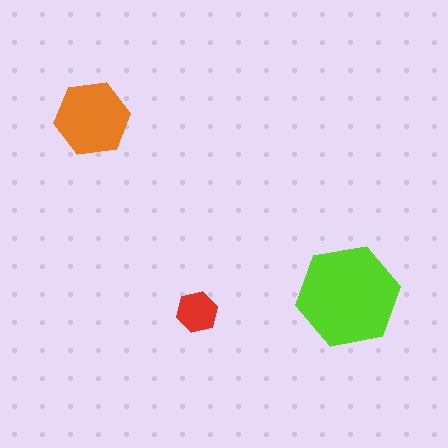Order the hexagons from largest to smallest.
the lime one, the orange one, the red one.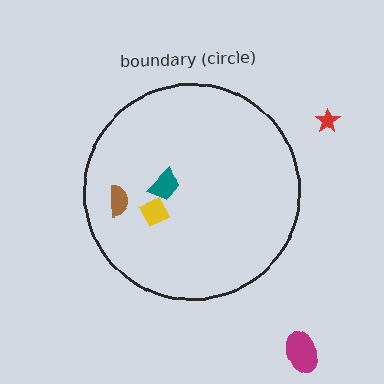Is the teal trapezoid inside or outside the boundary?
Inside.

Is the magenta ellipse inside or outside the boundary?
Outside.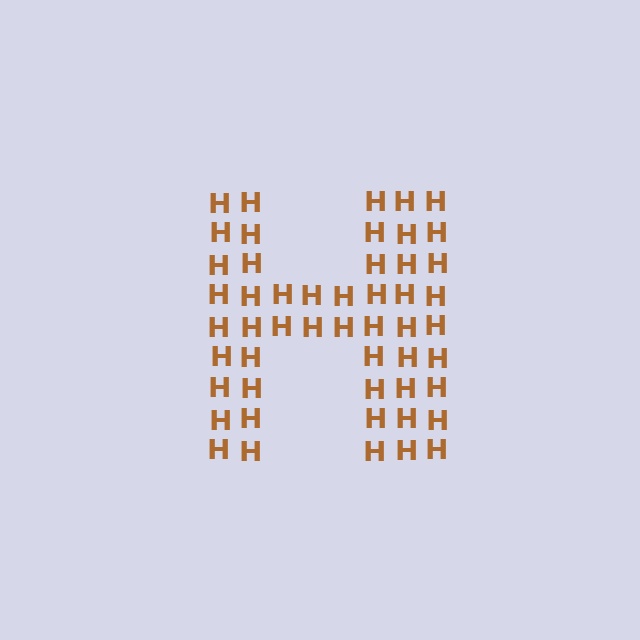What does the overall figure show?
The overall figure shows the letter H.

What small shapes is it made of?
It is made of small letter H's.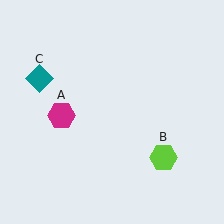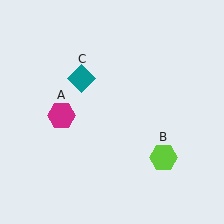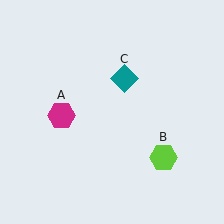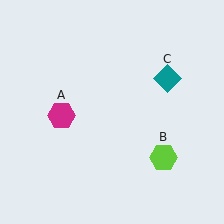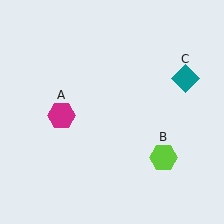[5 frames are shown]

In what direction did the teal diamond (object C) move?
The teal diamond (object C) moved right.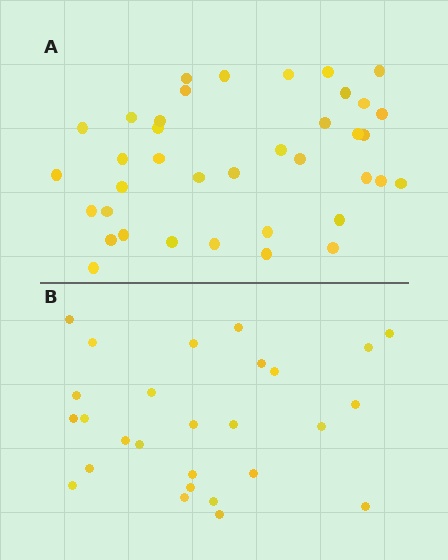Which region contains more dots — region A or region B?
Region A (the top region) has more dots.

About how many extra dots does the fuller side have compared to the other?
Region A has roughly 12 or so more dots than region B.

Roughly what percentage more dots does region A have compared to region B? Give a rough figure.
About 40% more.